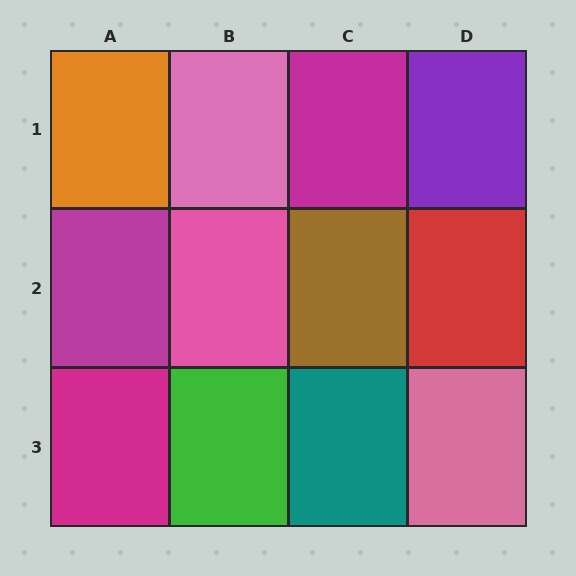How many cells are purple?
1 cell is purple.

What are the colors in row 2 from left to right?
Magenta, pink, brown, red.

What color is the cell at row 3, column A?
Magenta.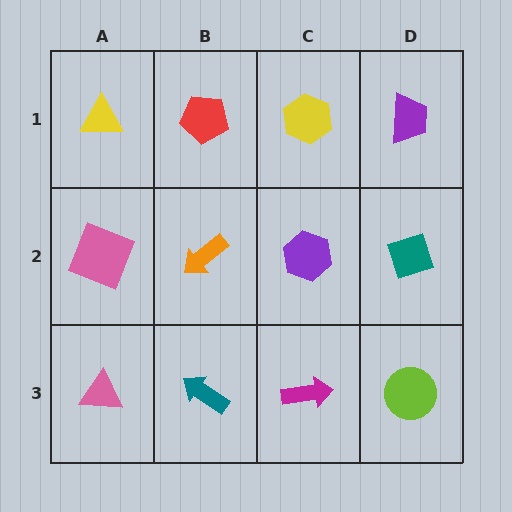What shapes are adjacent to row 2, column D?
A purple trapezoid (row 1, column D), a lime circle (row 3, column D), a purple hexagon (row 2, column C).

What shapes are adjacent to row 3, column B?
An orange arrow (row 2, column B), a pink triangle (row 3, column A), a magenta arrow (row 3, column C).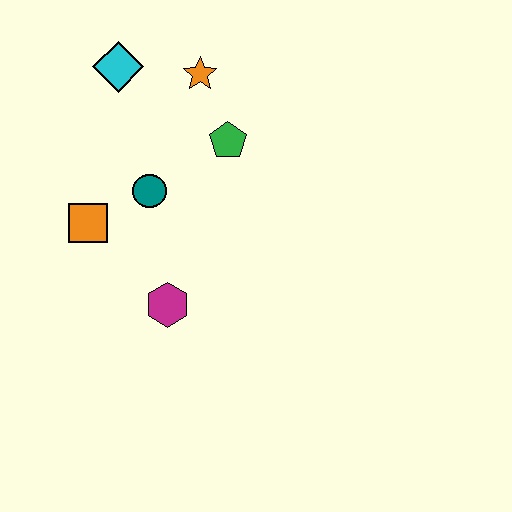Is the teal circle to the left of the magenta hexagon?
Yes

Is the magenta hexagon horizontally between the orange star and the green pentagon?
No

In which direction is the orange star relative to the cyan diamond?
The orange star is to the right of the cyan diamond.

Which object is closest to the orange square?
The teal circle is closest to the orange square.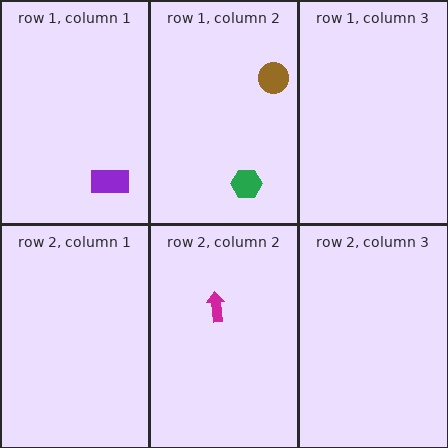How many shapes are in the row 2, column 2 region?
1.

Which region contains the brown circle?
The row 1, column 2 region.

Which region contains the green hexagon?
The row 1, column 2 region.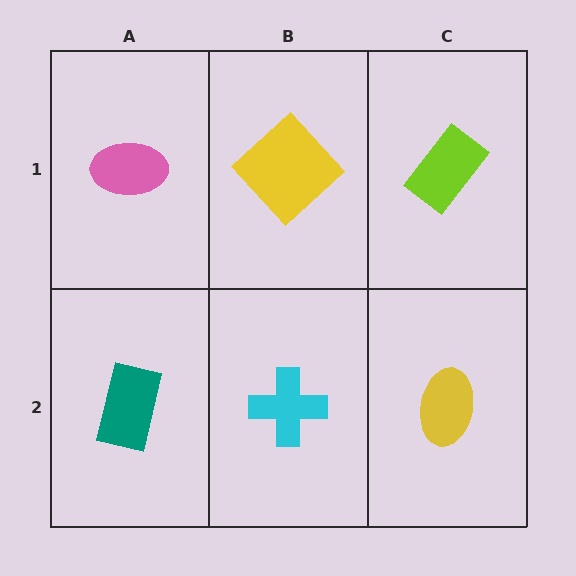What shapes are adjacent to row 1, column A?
A teal rectangle (row 2, column A), a yellow diamond (row 1, column B).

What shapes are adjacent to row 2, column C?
A lime rectangle (row 1, column C), a cyan cross (row 2, column B).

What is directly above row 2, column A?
A pink ellipse.